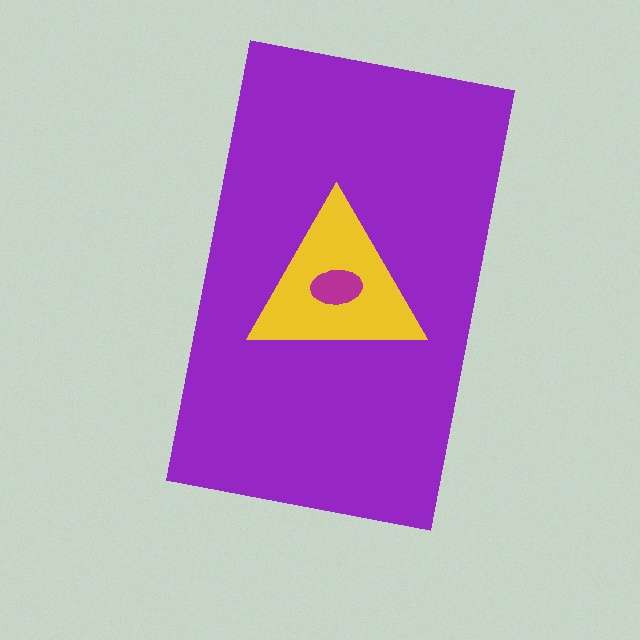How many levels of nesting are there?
3.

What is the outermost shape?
The purple rectangle.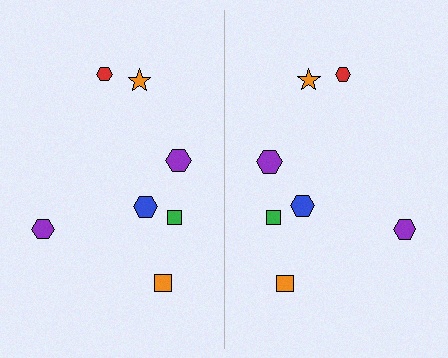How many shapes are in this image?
There are 14 shapes in this image.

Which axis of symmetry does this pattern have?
The pattern has a vertical axis of symmetry running through the center of the image.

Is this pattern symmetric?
Yes, this pattern has bilateral (reflection) symmetry.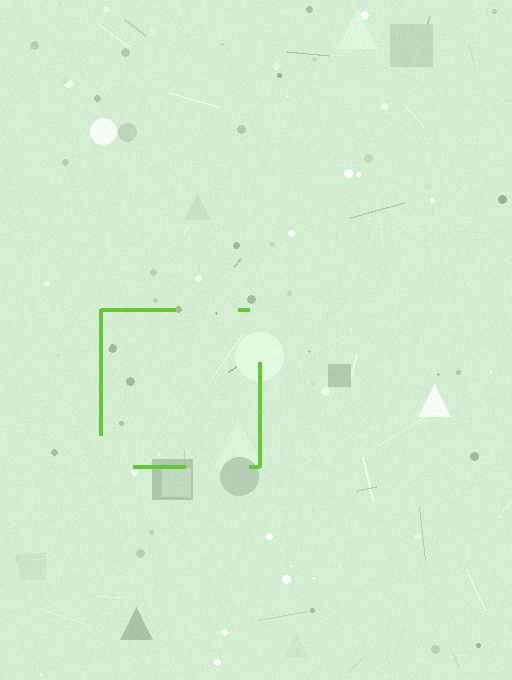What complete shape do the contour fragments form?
The contour fragments form a square.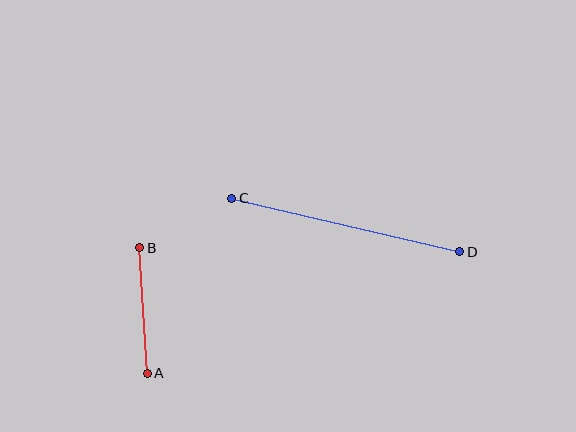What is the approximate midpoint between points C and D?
The midpoint is at approximately (346, 225) pixels.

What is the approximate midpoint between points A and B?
The midpoint is at approximately (144, 310) pixels.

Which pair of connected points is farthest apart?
Points C and D are farthest apart.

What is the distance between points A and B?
The distance is approximately 126 pixels.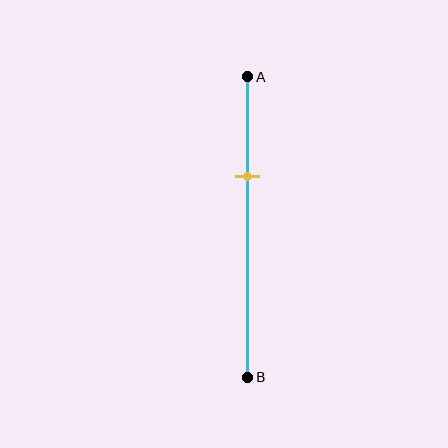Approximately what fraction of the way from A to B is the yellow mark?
The yellow mark is approximately 35% of the way from A to B.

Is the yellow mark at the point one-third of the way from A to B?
Yes, the mark is approximately at the one-third point.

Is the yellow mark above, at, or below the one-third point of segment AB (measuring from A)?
The yellow mark is approximately at the one-third point of segment AB.